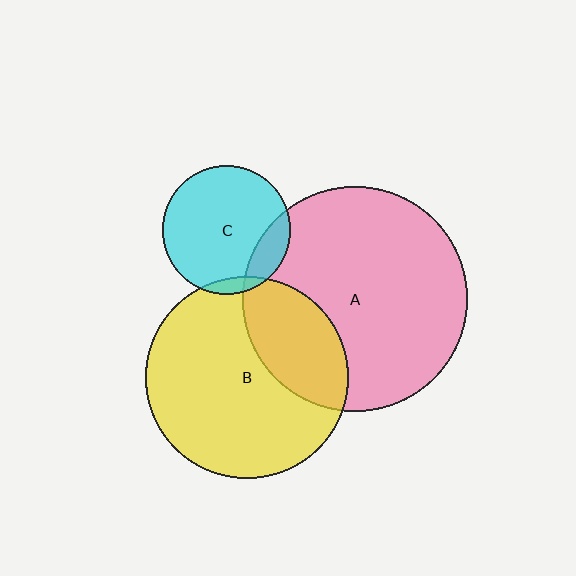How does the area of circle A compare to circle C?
Approximately 3.1 times.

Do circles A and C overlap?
Yes.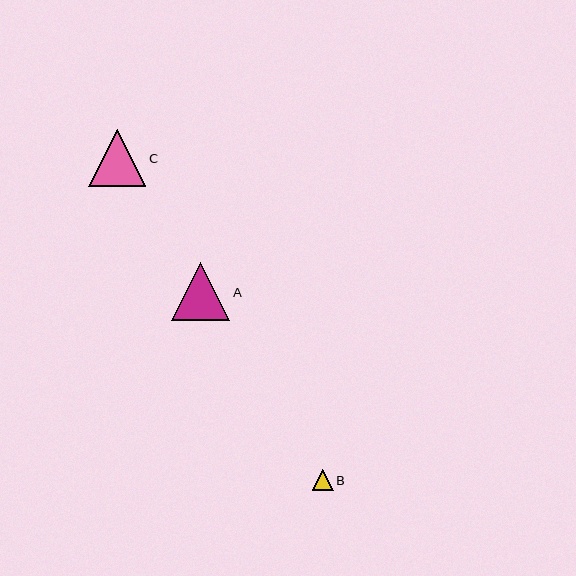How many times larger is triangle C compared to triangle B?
Triangle C is approximately 2.7 times the size of triangle B.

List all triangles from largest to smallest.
From largest to smallest: A, C, B.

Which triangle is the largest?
Triangle A is the largest with a size of approximately 58 pixels.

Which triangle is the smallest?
Triangle B is the smallest with a size of approximately 21 pixels.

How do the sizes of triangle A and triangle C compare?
Triangle A and triangle C are approximately the same size.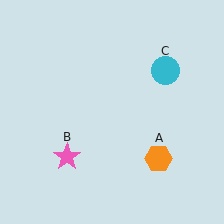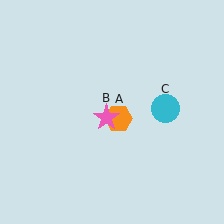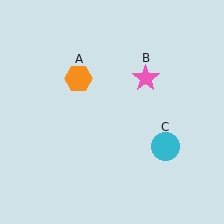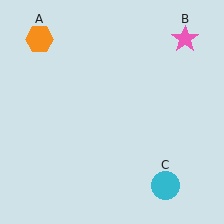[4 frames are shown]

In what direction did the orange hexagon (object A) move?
The orange hexagon (object A) moved up and to the left.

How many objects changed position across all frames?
3 objects changed position: orange hexagon (object A), pink star (object B), cyan circle (object C).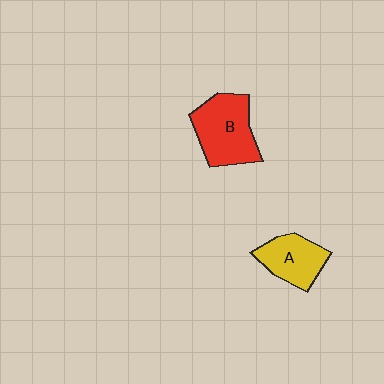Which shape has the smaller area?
Shape A (yellow).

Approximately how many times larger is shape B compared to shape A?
Approximately 1.4 times.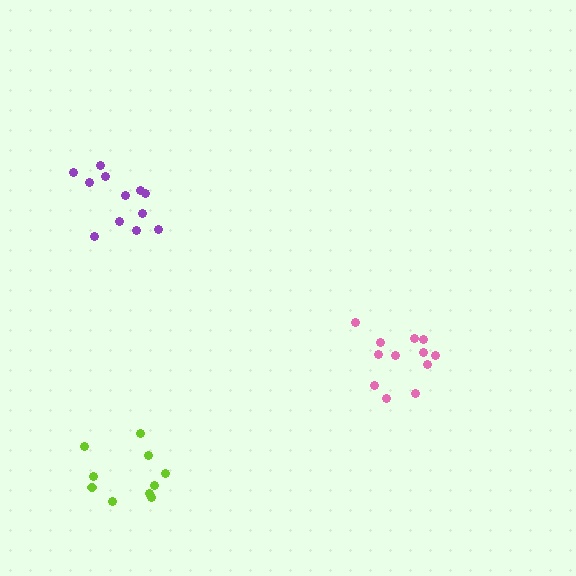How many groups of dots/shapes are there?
There are 3 groups.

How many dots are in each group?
Group 1: 12 dots, Group 2: 12 dots, Group 3: 10 dots (34 total).